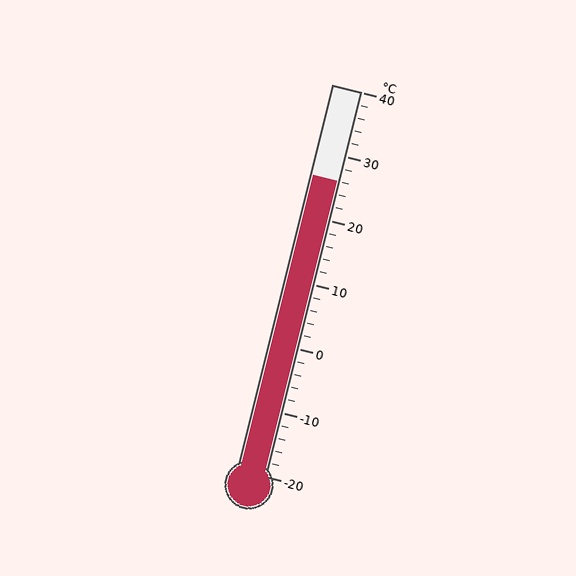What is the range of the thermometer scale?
The thermometer scale ranges from -20°C to 40°C.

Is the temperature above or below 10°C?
The temperature is above 10°C.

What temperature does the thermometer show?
The thermometer shows approximately 26°C.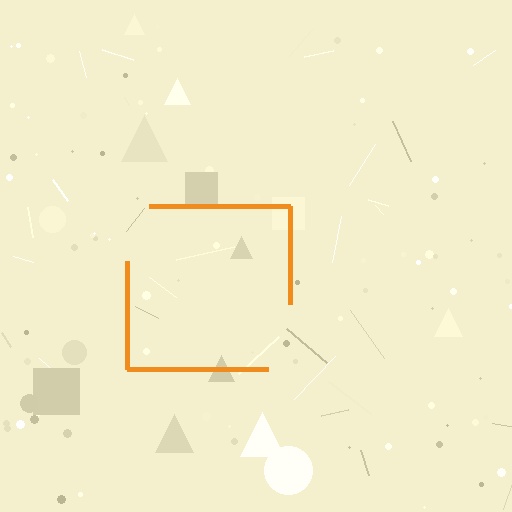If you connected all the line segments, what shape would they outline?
They would outline a square.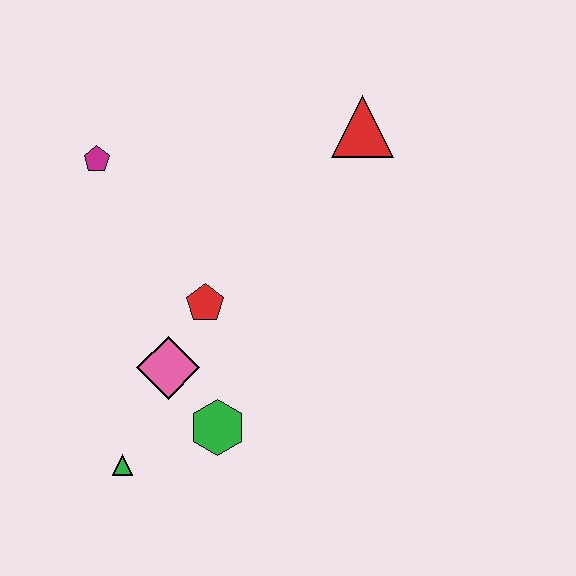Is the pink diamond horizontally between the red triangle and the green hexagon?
No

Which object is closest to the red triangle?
The red pentagon is closest to the red triangle.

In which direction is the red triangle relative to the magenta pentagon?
The red triangle is to the right of the magenta pentagon.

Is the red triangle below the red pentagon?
No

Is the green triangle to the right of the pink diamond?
No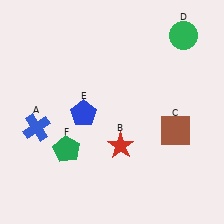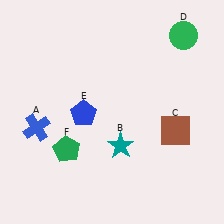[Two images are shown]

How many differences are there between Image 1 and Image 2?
There is 1 difference between the two images.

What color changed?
The star (B) changed from red in Image 1 to teal in Image 2.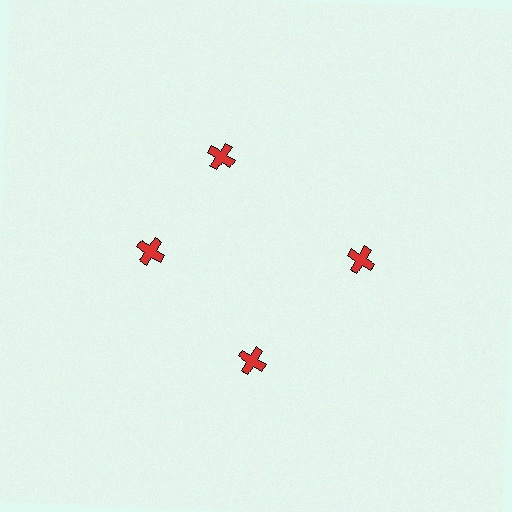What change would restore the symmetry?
The symmetry would be restored by rotating it back into even spacing with its neighbors so that all 4 crosses sit at equal angles and equal distance from the center.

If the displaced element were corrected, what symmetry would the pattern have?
It would have 4-fold rotational symmetry — the pattern would map onto itself every 90 degrees.